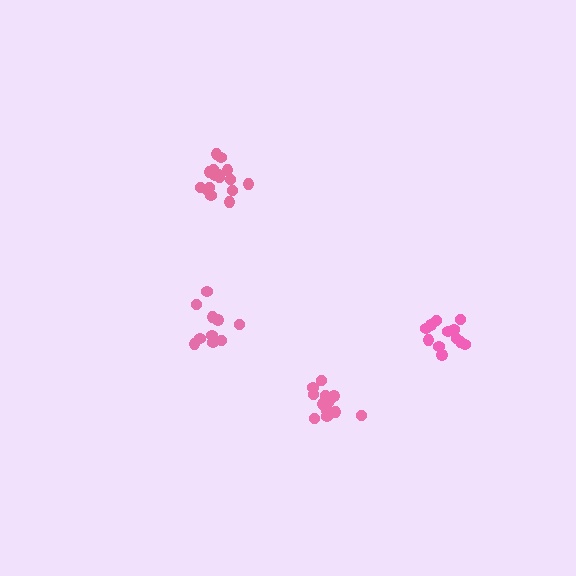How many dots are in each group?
Group 1: 16 dots, Group 2: 14 dots, Group 3: 12 dots, Group 4: 10 dots (52 total).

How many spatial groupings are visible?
There are 4 spatial groupings.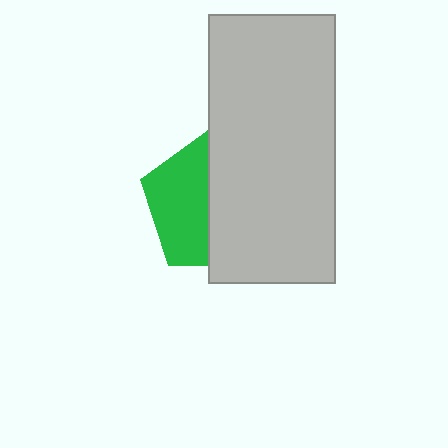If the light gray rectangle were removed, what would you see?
You would see the complete green pentagon.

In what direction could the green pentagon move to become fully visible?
The green pentagon could move left. That would shift it out from behind the light gray rectangle entirely.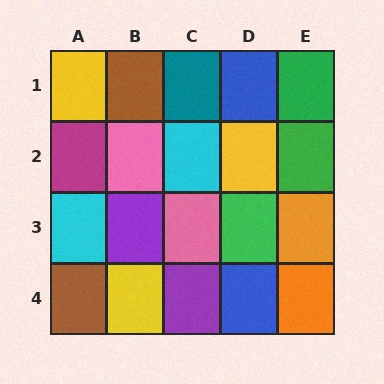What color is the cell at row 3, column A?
Cyan.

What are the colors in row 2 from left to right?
Magenta, pink, cyan, yellow, green.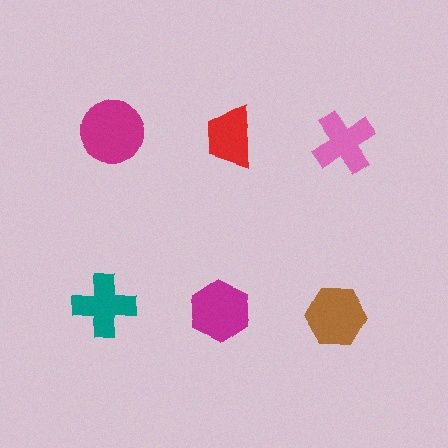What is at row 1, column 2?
A red trapezoid.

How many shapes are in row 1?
3 shapes.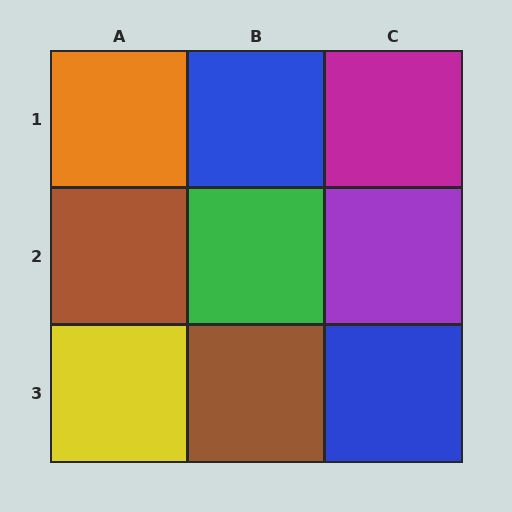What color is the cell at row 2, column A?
Brown.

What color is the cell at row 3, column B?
Brown.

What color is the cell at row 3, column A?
Yellow.